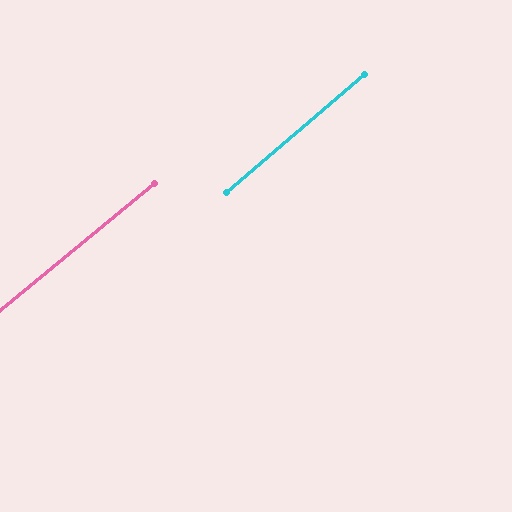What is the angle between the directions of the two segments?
Approximately 1 degree.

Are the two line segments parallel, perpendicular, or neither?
Parallel — their directions differ by only 1.3°.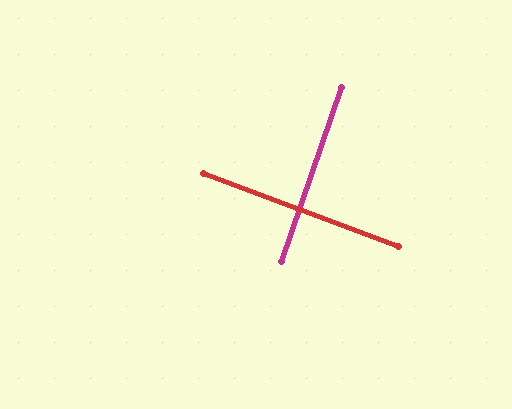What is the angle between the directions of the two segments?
Approximately 88 degrees.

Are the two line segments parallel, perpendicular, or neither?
Perpendicular — they meet at approximately 88°.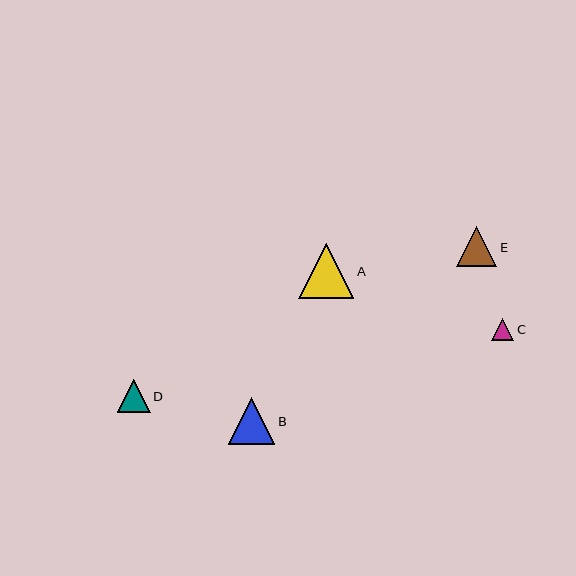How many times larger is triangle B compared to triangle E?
Triangle B is approximately 1.2 times the size of triangle E.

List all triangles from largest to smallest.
From largest to smallest: A, B, E, D, C.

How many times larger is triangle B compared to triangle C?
Triangle B is approximately 2.1 times the size of triangle C.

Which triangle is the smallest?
Triangle C is the smallest with a size of approximately 22 pixels.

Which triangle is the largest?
Triangle A is the largest with a size of approximately 55 pixels.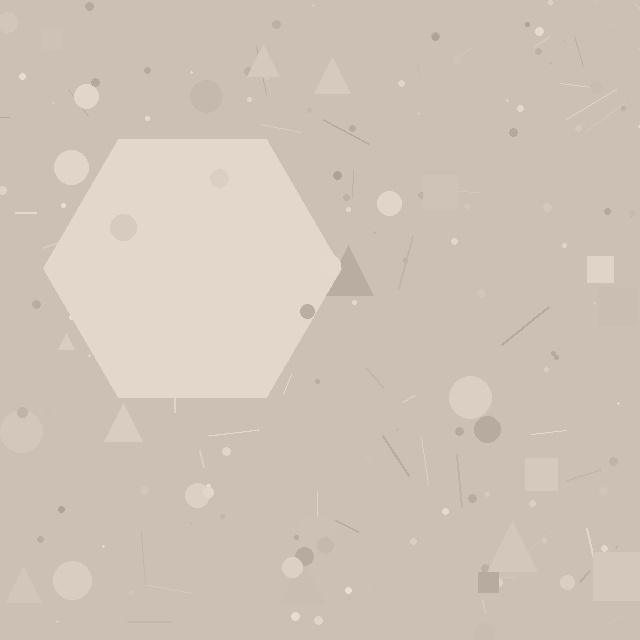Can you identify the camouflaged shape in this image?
The camouflaged shape is a hexagon.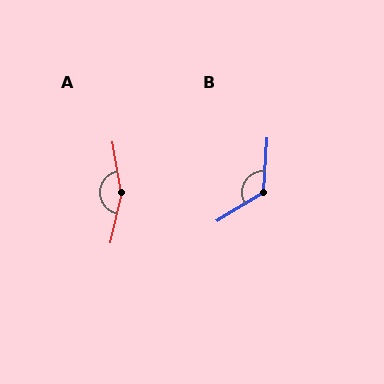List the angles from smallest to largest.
B (125°), A (157°).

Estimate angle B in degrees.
Approximately 125 degrees.